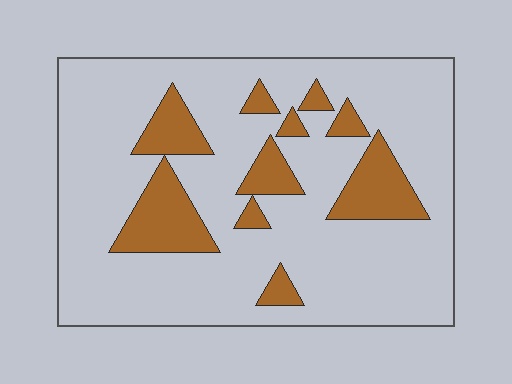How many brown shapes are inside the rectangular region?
10.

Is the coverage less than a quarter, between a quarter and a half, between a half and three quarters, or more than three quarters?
Less than a quarter.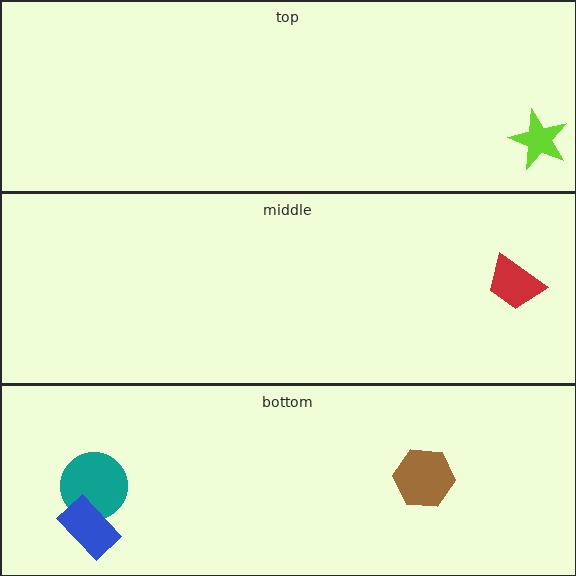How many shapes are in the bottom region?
3.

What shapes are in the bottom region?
The teal circle, the blue rectangle, the brown hexagon.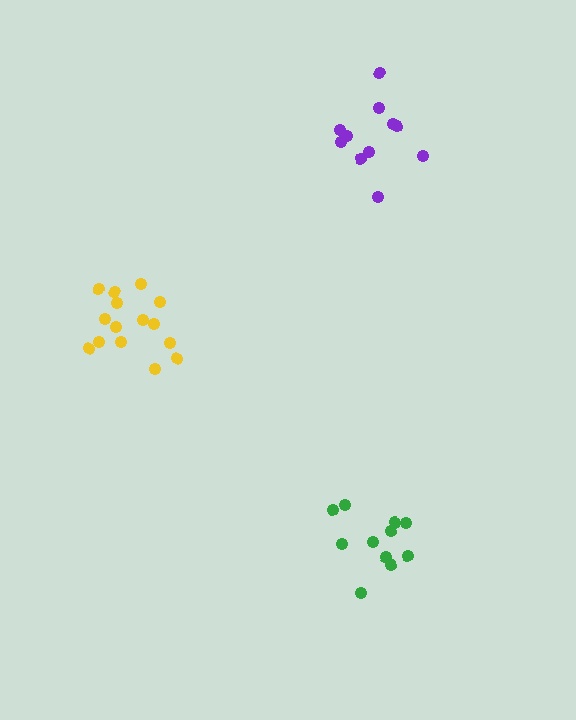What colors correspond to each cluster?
The clusters are colored: yellow, purple, green.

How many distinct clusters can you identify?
There are 3 distinct clusters.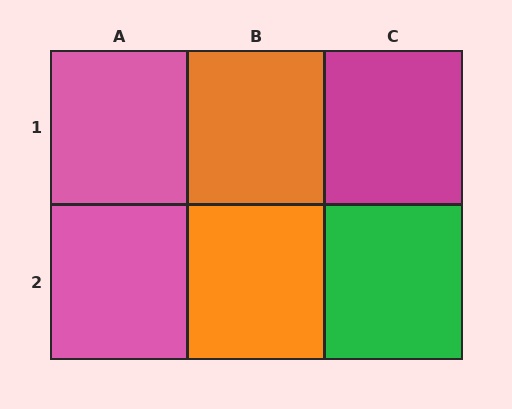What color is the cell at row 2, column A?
Pink.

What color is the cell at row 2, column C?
Green.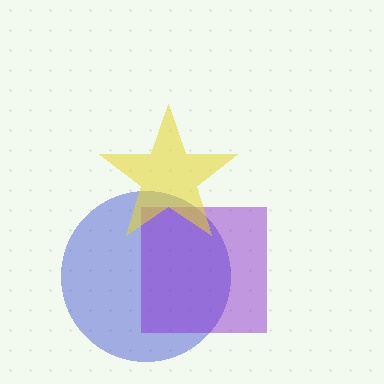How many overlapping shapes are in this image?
There are 3 overlapping shapes in the image.